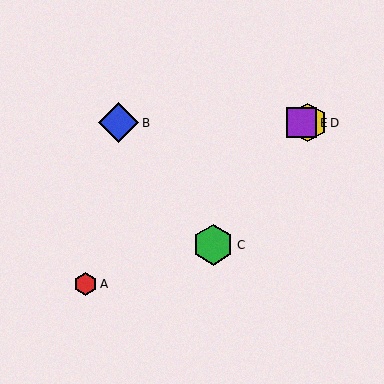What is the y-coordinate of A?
Object A is at y≈284.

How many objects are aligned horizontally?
3 objects (B, D, E) are aligned horizontally.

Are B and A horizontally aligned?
No, B is at y≈123 and A is at y≈284.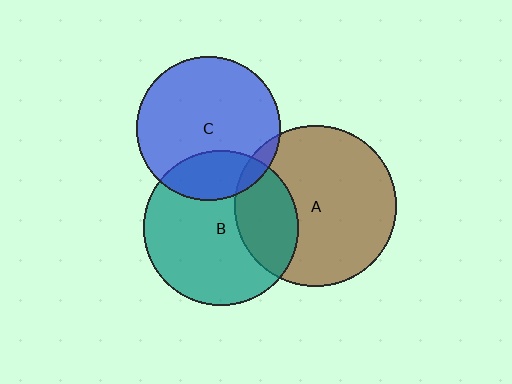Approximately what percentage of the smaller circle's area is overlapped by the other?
Approximately 25%.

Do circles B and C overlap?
Yes.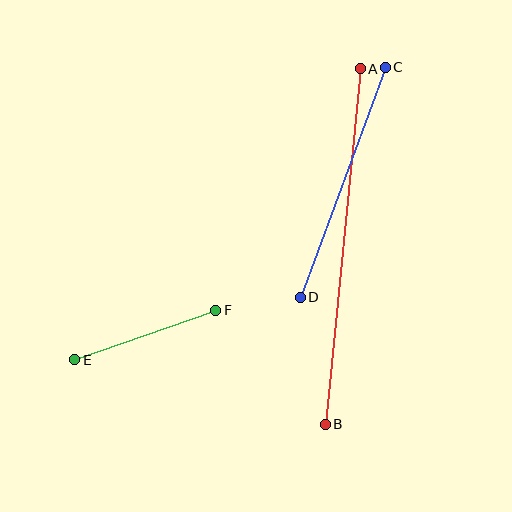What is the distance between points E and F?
The distance is approximately 149 pixels.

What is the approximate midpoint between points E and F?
The midpoint is at approximately (145, 335) pixels.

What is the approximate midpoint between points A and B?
The midpoint is at approximately (343, 247) pixels.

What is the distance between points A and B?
The distance is approximately 357 pixels.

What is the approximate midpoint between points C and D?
The midpoint is at approximately (343, 182) pixels.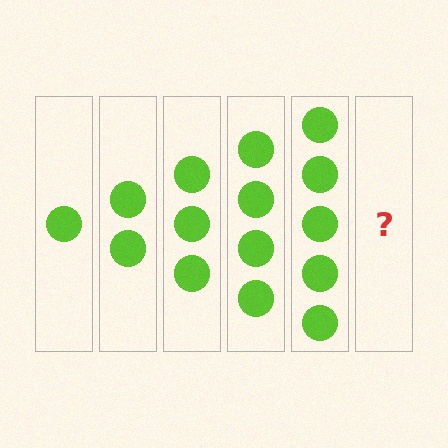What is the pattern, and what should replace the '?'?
The pattern is that each step adds one more circle. The '?' should be 6 circles.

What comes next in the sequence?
The next element should be 6 circles.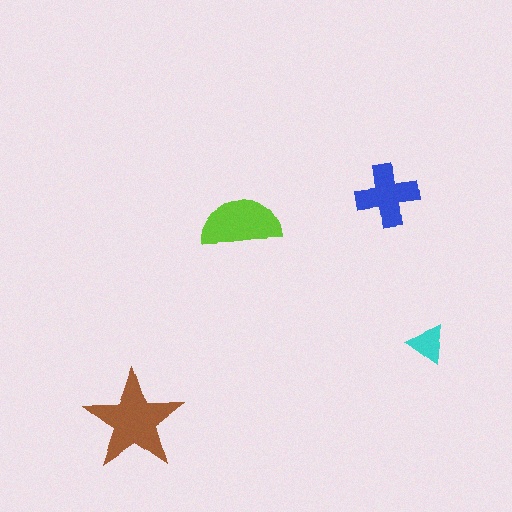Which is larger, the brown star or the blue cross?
The brown star.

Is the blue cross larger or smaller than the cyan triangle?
Larger.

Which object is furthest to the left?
The brown star is leftmost.